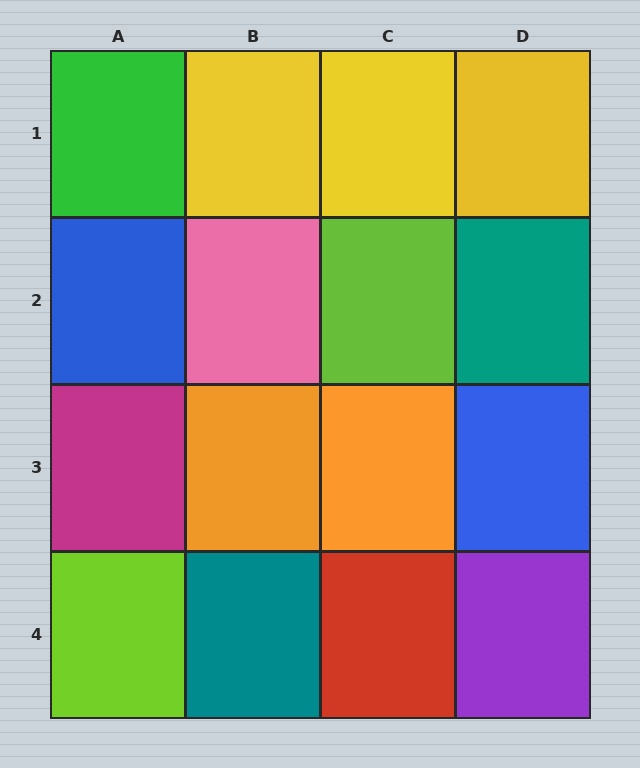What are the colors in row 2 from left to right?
Blue, pink, lime, teal.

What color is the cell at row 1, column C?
Yellow.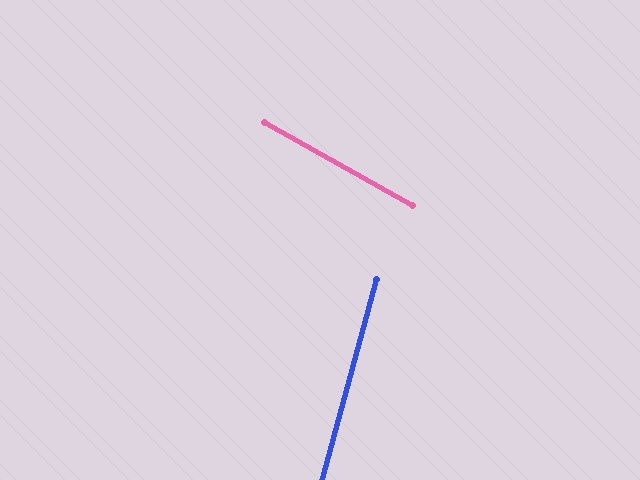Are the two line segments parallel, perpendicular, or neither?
Neither parallel nor perpendicular — they differ by about 76°.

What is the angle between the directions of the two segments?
Approximately 76 degrees.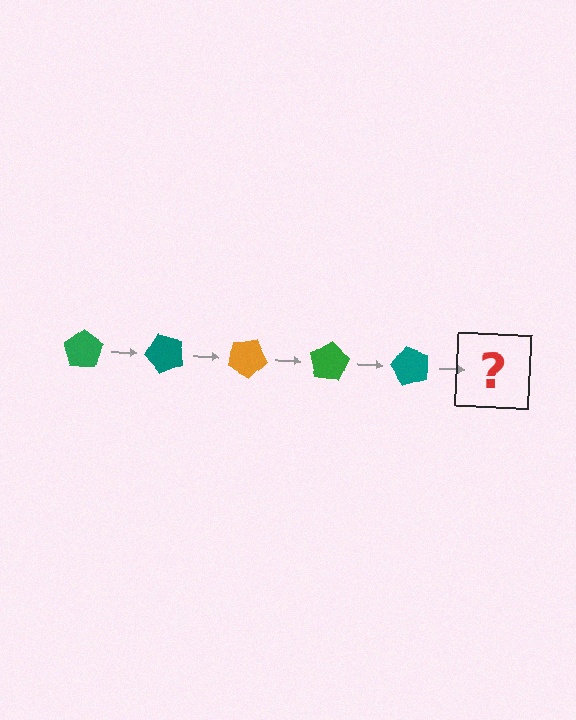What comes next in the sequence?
The next element should be an orange pentagon, rotated 250 degrees from the start.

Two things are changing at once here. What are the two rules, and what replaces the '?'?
The two rules are that it rotates 50 degrees each step and the color cycles through green, teal, and orange. The '?' should be an orange pentagon, rotated 250 degrees from the start.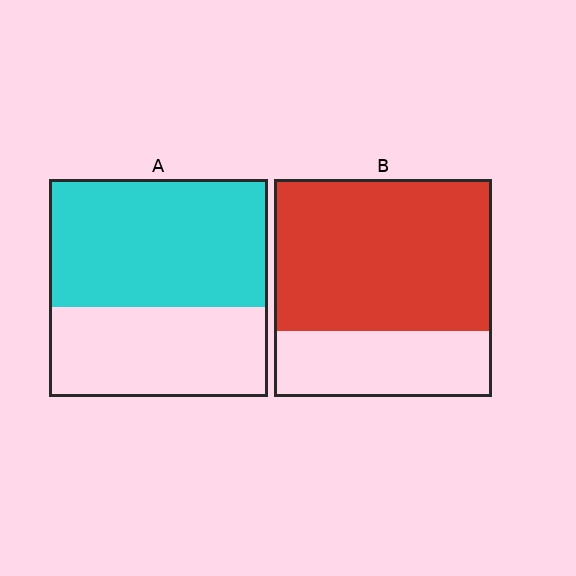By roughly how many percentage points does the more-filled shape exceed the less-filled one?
By roughly 10 percentage points (B over A).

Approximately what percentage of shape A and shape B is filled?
A is approximately 60% and B is approximately 70%.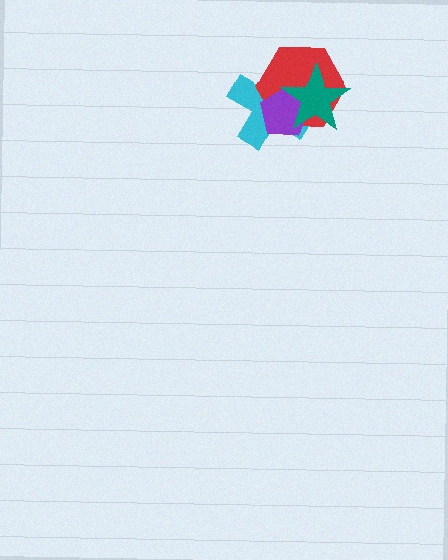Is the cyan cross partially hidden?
Yes, it is partially covered by another shape.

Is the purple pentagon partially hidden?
Yes, it is partially covered by another shape.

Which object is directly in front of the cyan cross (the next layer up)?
The red hexagon is directly in front of the cyan cross.